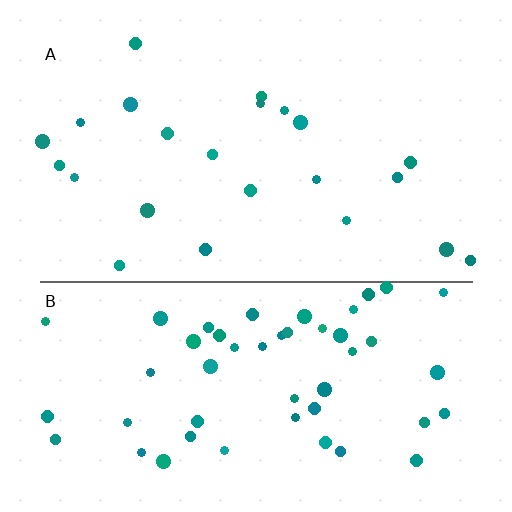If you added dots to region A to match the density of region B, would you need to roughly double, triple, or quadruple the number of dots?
Approximately double.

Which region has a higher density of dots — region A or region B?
B (the bottom).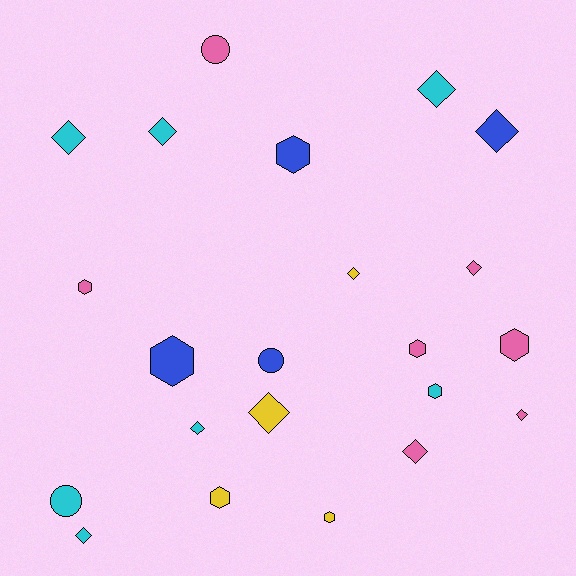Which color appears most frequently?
Pink, with 7 objects.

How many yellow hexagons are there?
There are 2 yellow hexagons.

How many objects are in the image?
There are 22 objects.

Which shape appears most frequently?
Diamond, with 11 objects.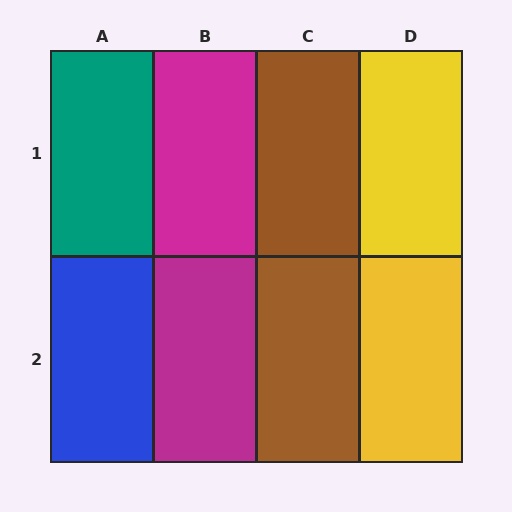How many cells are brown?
2 cells are brown.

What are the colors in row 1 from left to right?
Teal, magenta, brown, yellow.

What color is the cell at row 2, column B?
Magenta.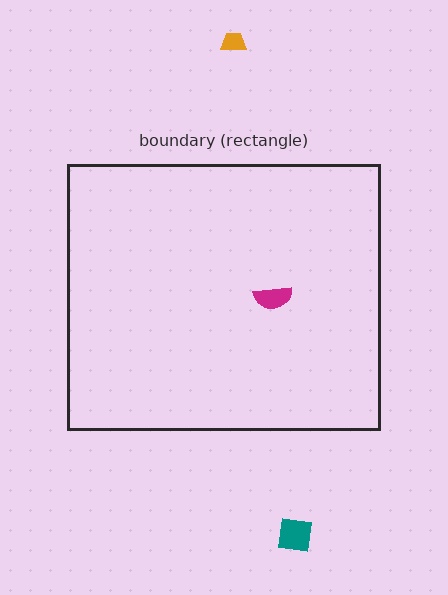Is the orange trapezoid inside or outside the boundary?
Outside.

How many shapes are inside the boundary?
1 inside, 2 outside.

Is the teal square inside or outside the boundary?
Outside.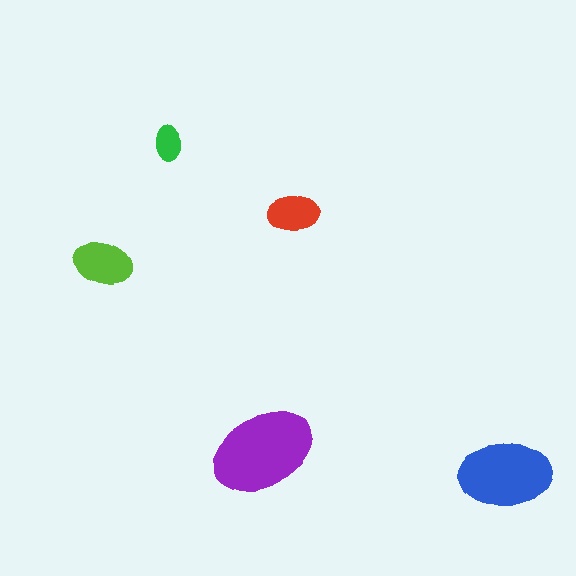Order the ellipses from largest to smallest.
the purple one, the blue one, the lime one, the red one, the green one.